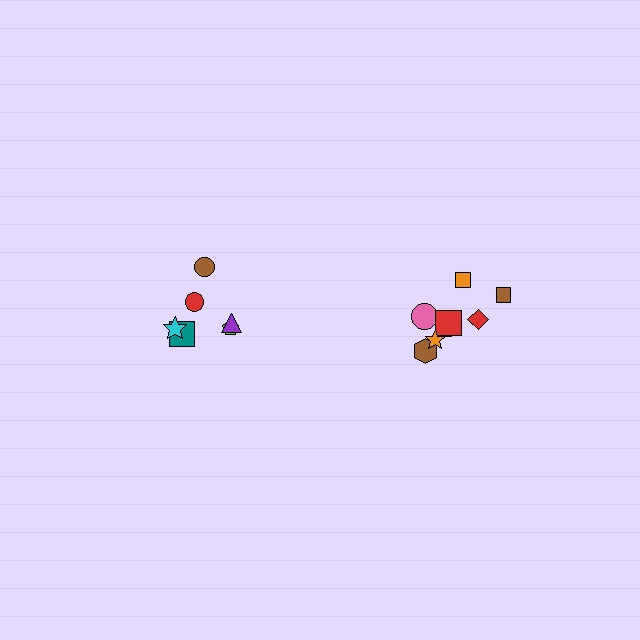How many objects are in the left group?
There are 6 objects.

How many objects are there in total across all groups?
There are 14 objects.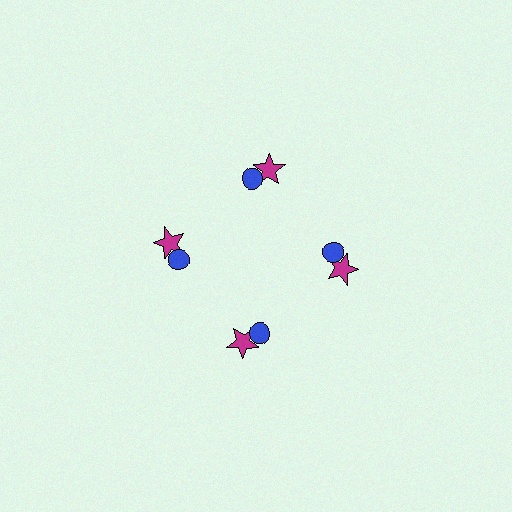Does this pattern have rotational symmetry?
Yes, this pattern has 4-fold rotational symmetry. It looks the same after rotating 90 degrees around the center.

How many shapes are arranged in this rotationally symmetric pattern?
There are 8 shapes, arranged in 4 groups of 2.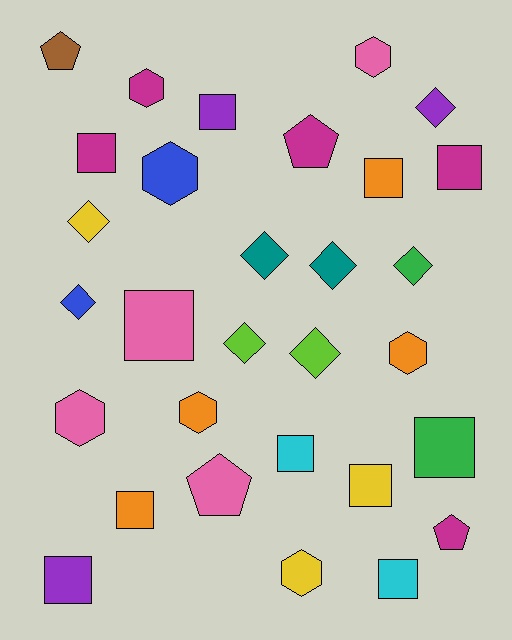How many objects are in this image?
There are 30 objects.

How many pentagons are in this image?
There are 4 pentagons.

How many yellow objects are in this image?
There are 3 yellow objects.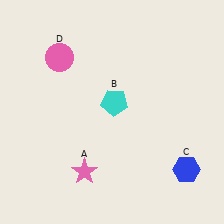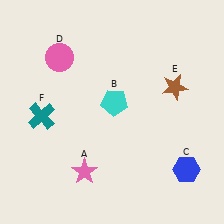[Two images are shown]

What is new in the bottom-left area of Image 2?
A teal cross (F) was added in the bottom-left area of Image 2.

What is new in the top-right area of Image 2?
A brown star (E) was added in the top-right area of Image 2.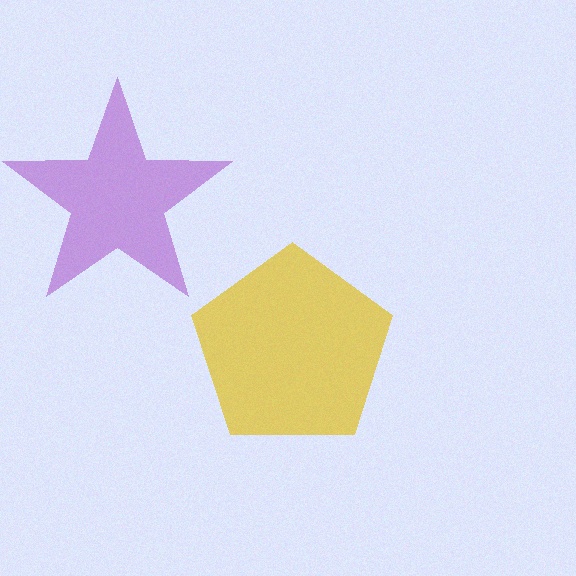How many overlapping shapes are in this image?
There are 2 overlapping shapes in the image.